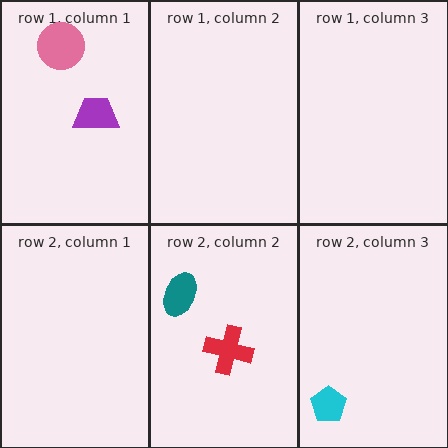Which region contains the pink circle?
The row 1, column 1 region.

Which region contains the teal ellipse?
The row 2, column 2 region.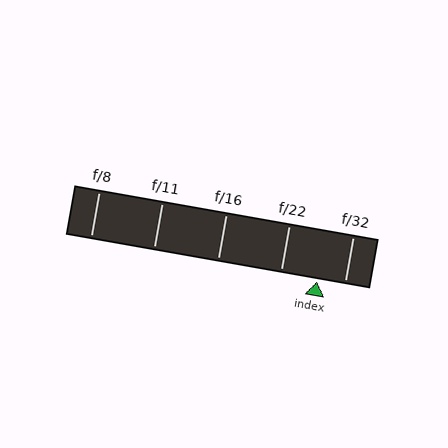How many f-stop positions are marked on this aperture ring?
There are 5 f-stop positions marked.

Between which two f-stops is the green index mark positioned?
The index mark is between f/22 and f/32.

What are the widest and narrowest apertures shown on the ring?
The widest aperture shown is f/8 and the narrowest is f/32.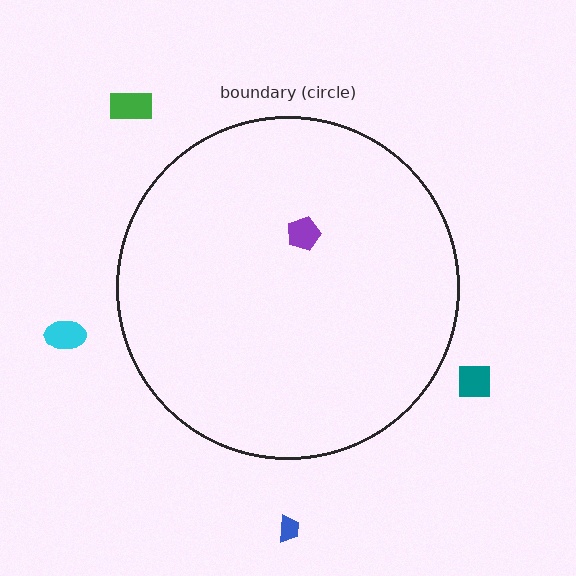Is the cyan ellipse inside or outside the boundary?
Outside.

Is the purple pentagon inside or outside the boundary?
Inside.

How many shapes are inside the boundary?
1 inside, 4 outside.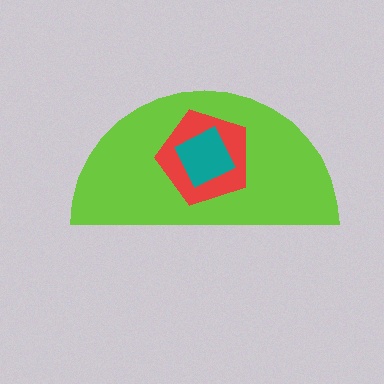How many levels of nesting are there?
3.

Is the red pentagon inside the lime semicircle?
Yes.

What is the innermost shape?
The teal square.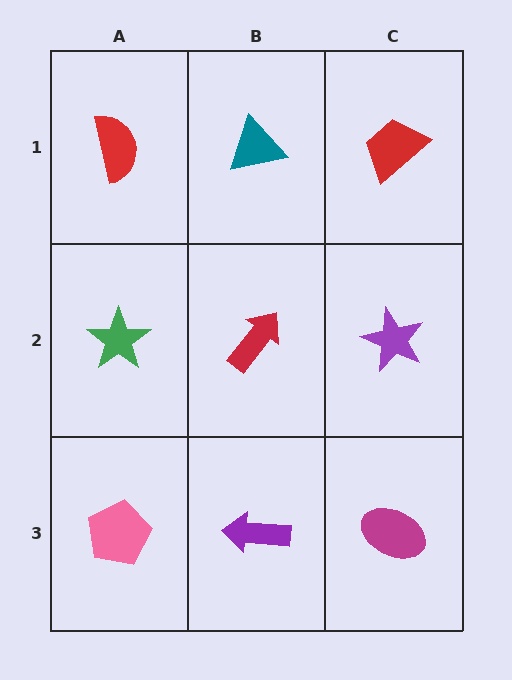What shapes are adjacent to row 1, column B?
A red arrow (row 2, column B), a red semicircle (row 1, column A), a red trapezoid (row 1, column C).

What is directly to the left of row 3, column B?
A pink pentagon.